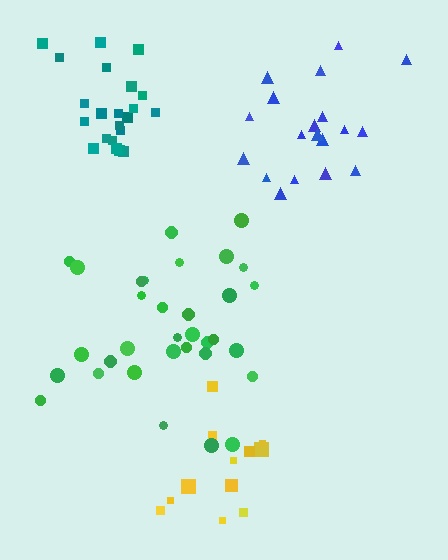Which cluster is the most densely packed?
Teal.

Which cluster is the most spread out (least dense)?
Blue.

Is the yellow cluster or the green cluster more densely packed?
Yellow.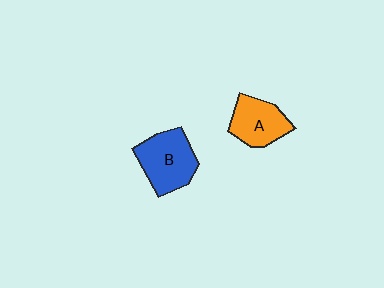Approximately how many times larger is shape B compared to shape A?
Approximately 1.2 times.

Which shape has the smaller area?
Shape A (orange).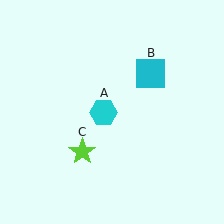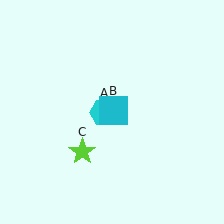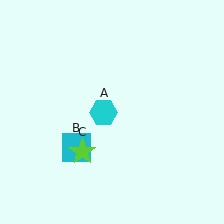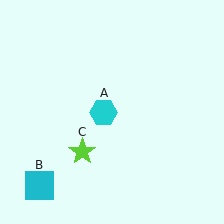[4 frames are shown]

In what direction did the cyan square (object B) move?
The cyan square (object B) moved down and to the left.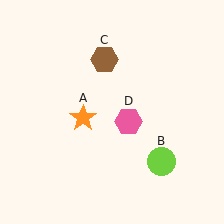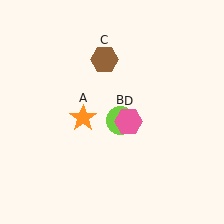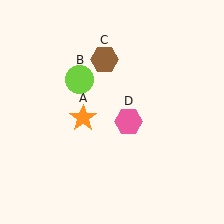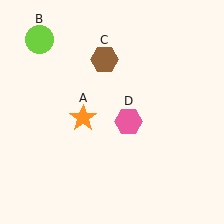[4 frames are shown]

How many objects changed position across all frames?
1 object changed position: lime circle (object B).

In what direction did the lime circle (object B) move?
The lime circle (object B) moved up and to the left.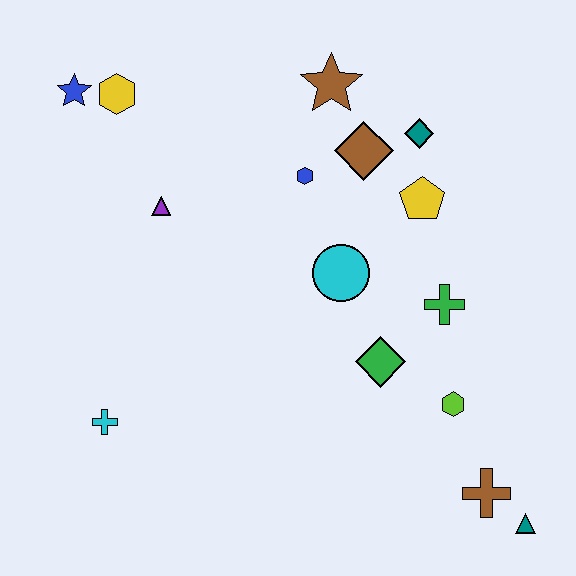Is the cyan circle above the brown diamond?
No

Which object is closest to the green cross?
The green diamond is closest to the green cross.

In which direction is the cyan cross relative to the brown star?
The cyan cross is below the brown star.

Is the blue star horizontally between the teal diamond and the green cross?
No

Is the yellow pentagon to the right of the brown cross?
No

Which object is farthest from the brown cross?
The blue star is farthest from the brown cross.